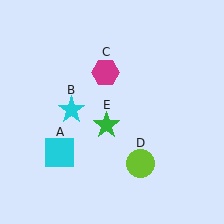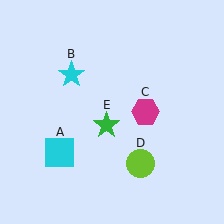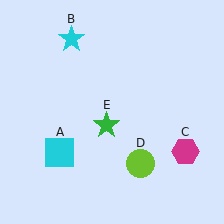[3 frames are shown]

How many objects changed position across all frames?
2 objects changed position: cyan star (object B), magenta hexagon (object C).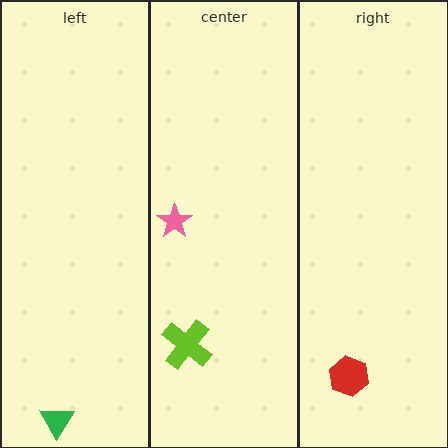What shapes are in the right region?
The red hexagon.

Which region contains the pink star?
The center region.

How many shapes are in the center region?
2.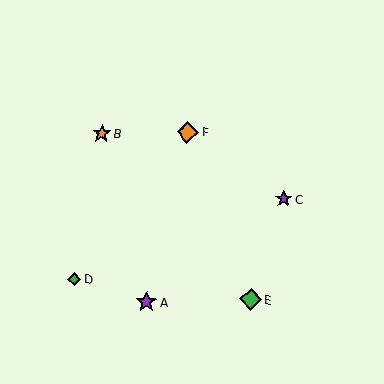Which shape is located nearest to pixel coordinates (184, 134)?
The orange diamond (labeled F) at (188, 132) is nearest to that location.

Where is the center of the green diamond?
The center of the green diamond is at (251, 299).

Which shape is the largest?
The green diamond (labeled E) is the largest.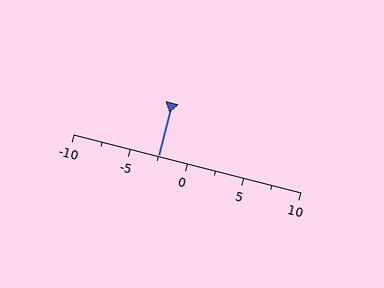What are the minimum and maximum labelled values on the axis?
The axis runs from -10 to 10.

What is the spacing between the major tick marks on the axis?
The major ticks are spaced 5 apart.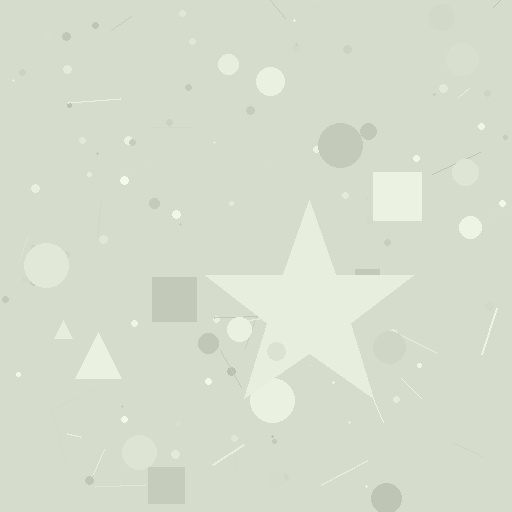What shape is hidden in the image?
A star is hidden in the image.